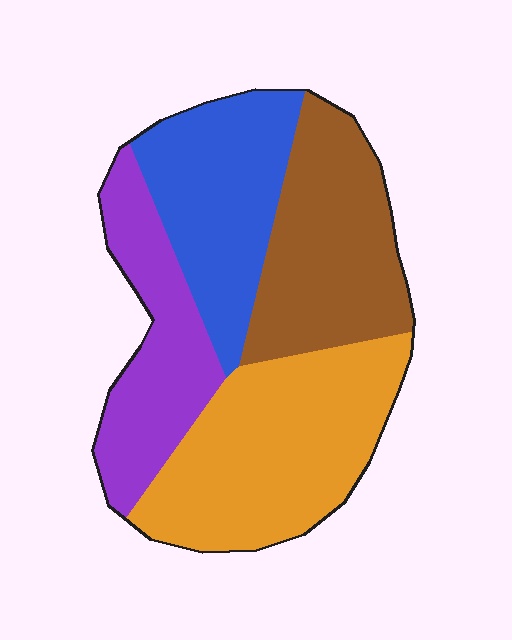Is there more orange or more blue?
Orange.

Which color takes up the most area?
Orange, at roughly 30%.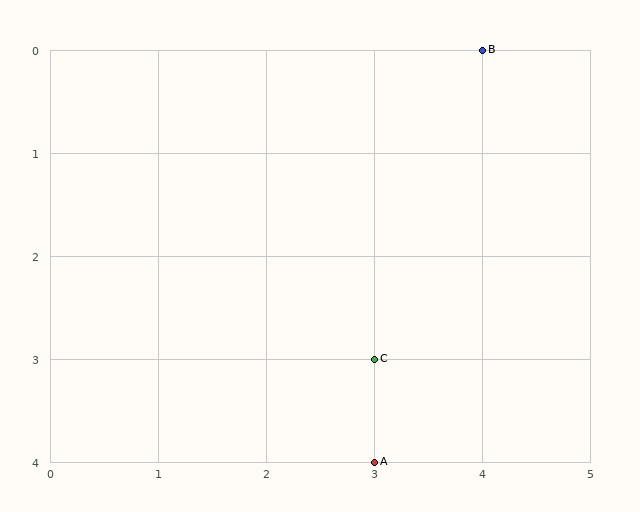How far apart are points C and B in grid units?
Points C and B are 1 column and 3 rows apart (about 3.2 grid units diagonally).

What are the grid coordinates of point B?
Point B is at grid coordinates (4, 0).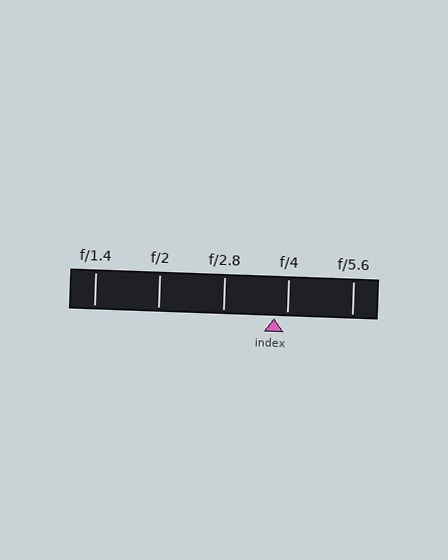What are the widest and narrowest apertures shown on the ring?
The widest aperture shown is f/1.4 and the narrowest is f/5.6.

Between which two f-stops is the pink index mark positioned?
The index mark is between f/2.8 and f/4.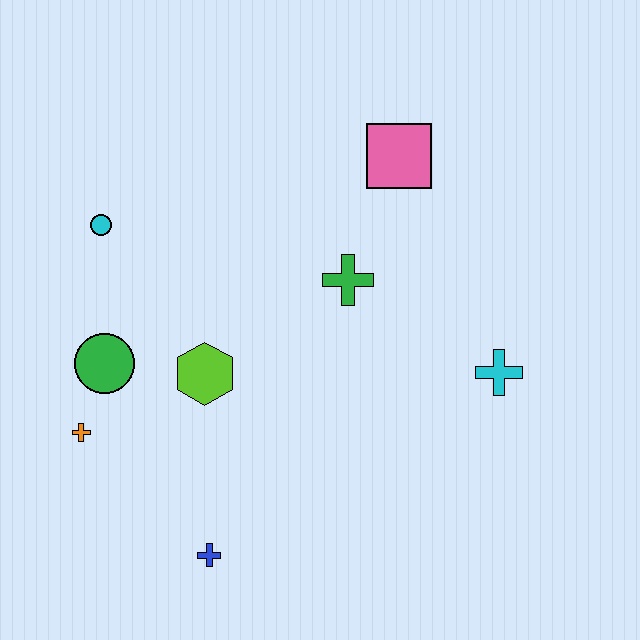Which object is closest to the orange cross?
The green circle is closest to the orange cross.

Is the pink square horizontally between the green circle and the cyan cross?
Yes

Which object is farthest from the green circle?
The cyan cross is farthest from the green circle.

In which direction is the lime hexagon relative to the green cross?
The lime hexagon is to the left of the green cross.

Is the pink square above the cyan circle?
Yes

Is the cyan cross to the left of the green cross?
No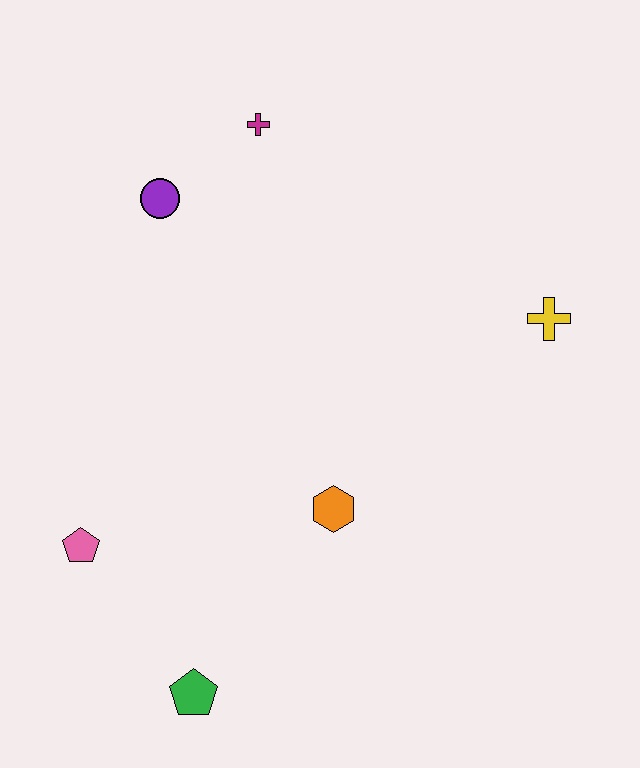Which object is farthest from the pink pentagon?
The yellow cross is farthest from the pink pentagon.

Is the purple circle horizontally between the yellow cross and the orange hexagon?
No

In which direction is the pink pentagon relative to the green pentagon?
The pink pentagon is above the green pentagon.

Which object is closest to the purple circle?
The magenta cross is closest to the purple circle.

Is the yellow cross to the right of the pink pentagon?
Yes